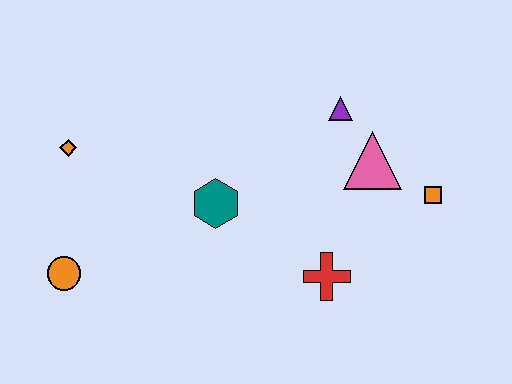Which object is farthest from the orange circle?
The orange square is farthest from the orange circle.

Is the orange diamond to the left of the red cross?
Yes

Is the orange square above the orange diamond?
No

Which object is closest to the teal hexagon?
The red cross is closest to the teal hexagon.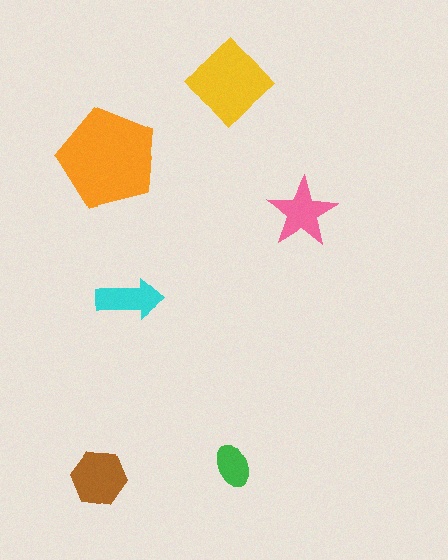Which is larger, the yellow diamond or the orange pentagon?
The orange pentagon.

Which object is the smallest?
The green ellipse.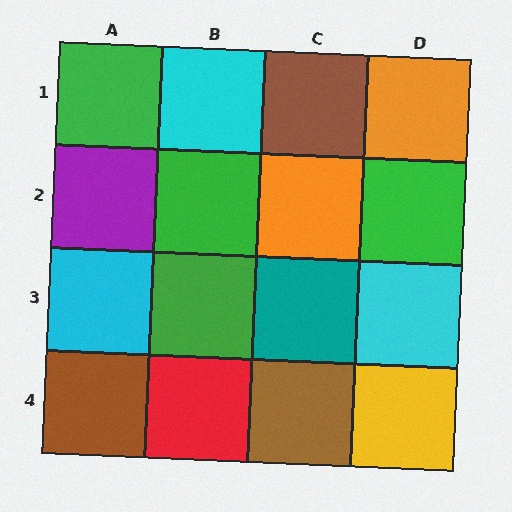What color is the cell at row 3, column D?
Cyan.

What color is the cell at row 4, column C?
Brown.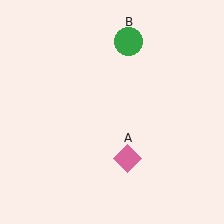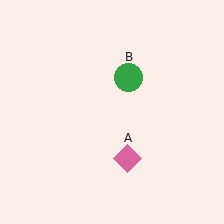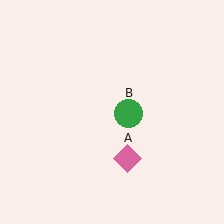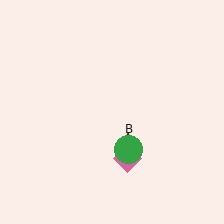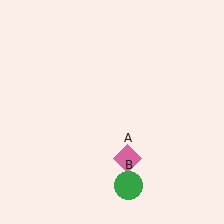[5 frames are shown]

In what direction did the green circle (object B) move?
The green circle (object B) moved down.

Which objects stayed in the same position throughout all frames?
Pink diamond (object A) remained stationary.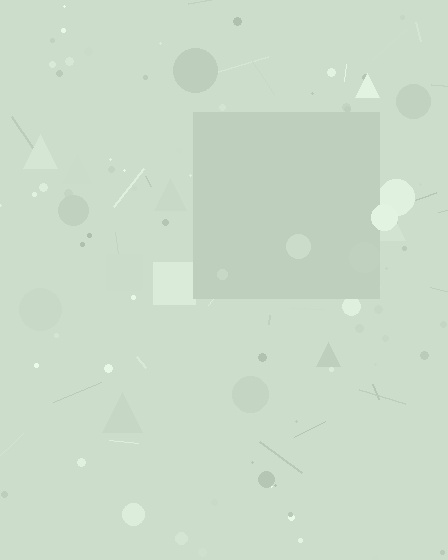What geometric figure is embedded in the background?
A square is embedded in the background.